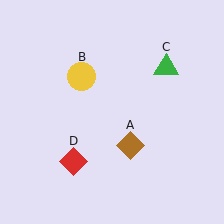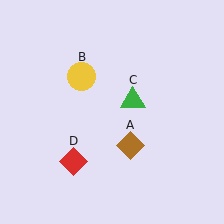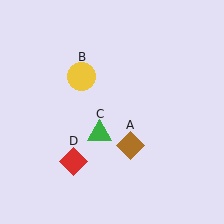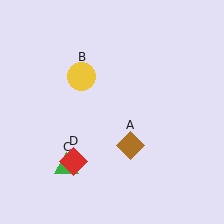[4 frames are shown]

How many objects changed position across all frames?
1 object changed position: green triangle (object C).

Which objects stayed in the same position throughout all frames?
Brown diamond (object A) and yellow circle (object B) and red diamond (object D) remained stationary.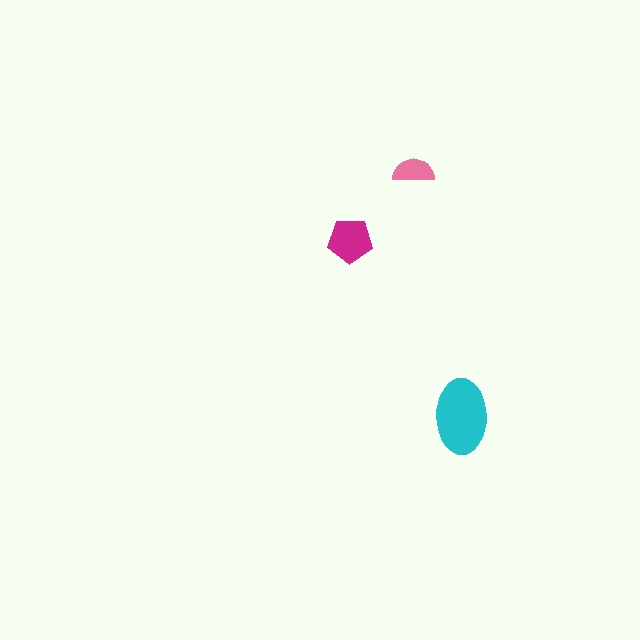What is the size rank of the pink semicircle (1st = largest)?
3rd.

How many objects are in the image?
There are 3 objects in the image.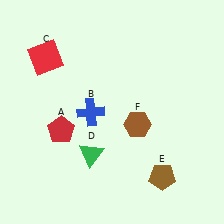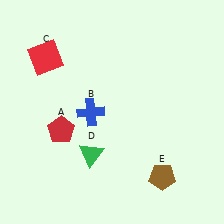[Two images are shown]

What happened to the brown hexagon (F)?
The brown hexagon (F) was removed in Image 2. It was in the bottom-right area of Image 1.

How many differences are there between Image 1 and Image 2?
There is 1 difference between the two images.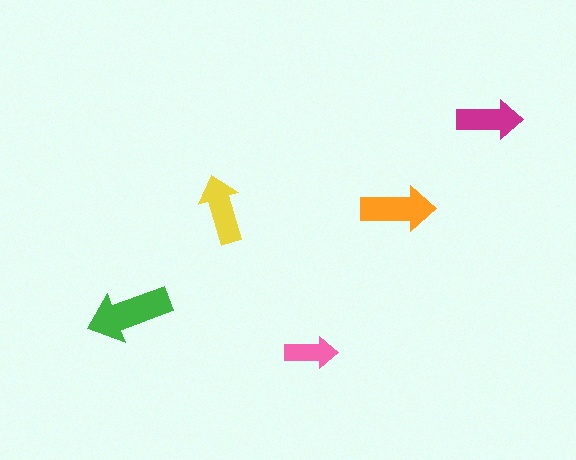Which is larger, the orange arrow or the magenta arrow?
The orange one.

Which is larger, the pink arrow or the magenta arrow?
The magenta one.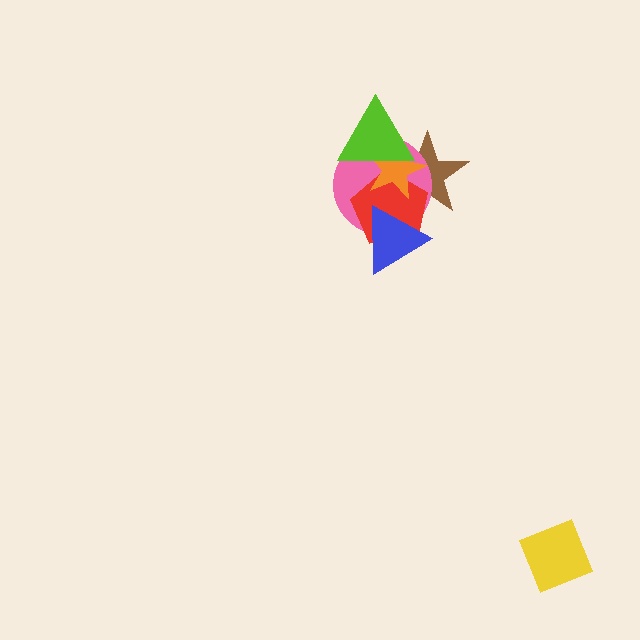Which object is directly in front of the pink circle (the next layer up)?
The red pentagon is directly in front of the pink circle.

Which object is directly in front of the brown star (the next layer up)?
The pink circle is directly in front of the brown star.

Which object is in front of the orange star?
The lime triangle is in front of the orange star.